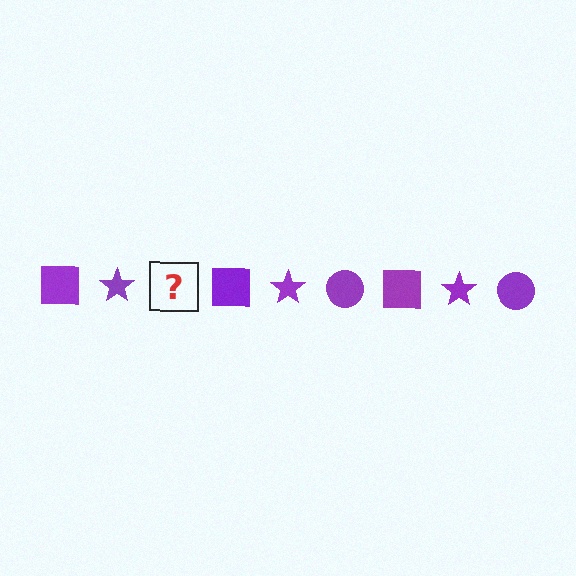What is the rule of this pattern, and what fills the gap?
The rule is that the pattern cycles through square, star, circle shapes in purple. The gap should be filled with a purple circle.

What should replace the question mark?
The question mark should be replaced with a purple circle.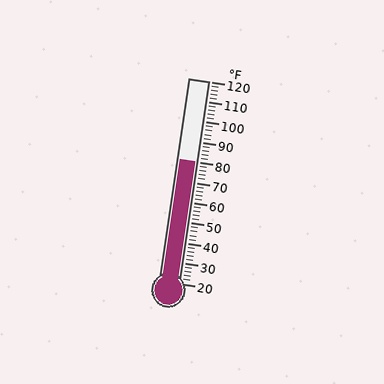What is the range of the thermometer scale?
The thermometer scale ranges from 20°F to 120°F.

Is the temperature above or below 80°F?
The temperature is at 80°F.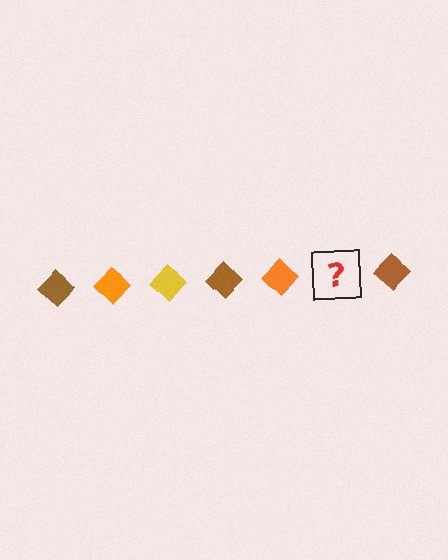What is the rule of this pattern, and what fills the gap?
The rule is that the pattern cycles through brown, orange, yellow diamonds. The gap should be filled with a yellow diamond.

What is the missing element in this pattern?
The missing element is a yellow diamond.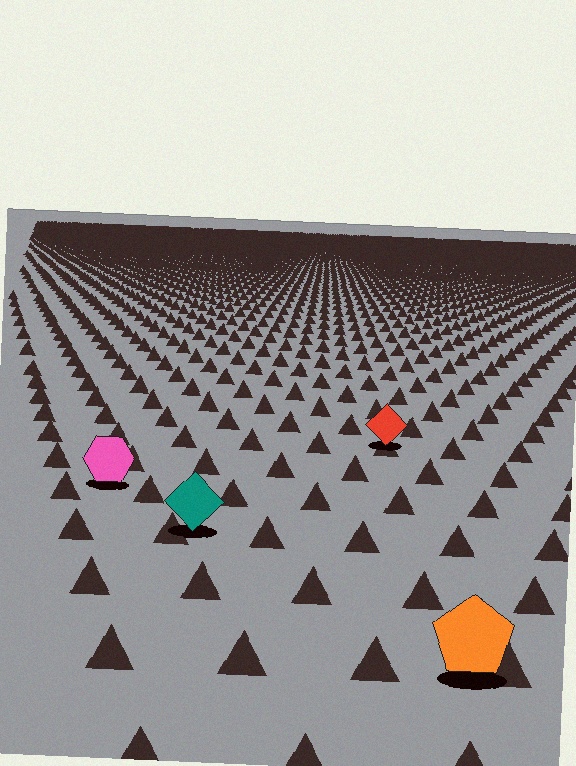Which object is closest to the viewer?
The orange pentagon is closest. The texture marks near it are larger and more spread out.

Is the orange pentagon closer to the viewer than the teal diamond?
Yes. The orange pentagon is closer — you can tell from the texture gradient: the ground texture is coarser near it.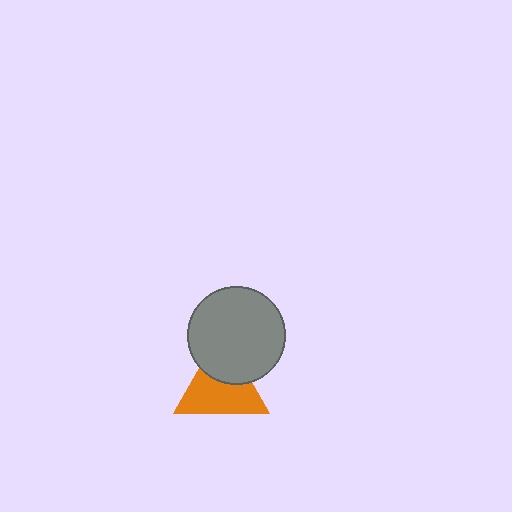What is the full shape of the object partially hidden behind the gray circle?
The partially hidden object is an orange triangle.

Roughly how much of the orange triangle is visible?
About half of it is visible (roughly 63%).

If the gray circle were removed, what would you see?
You would see the complete orange triangle.